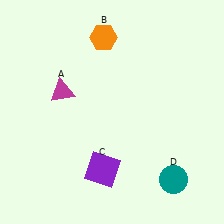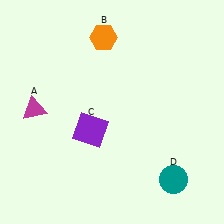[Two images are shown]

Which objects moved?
The objects that moved are: the magenta triangle (A), the purple square (C).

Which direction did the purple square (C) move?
The purple square (C) moved up.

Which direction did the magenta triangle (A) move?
The magenta triangle (A) moved left.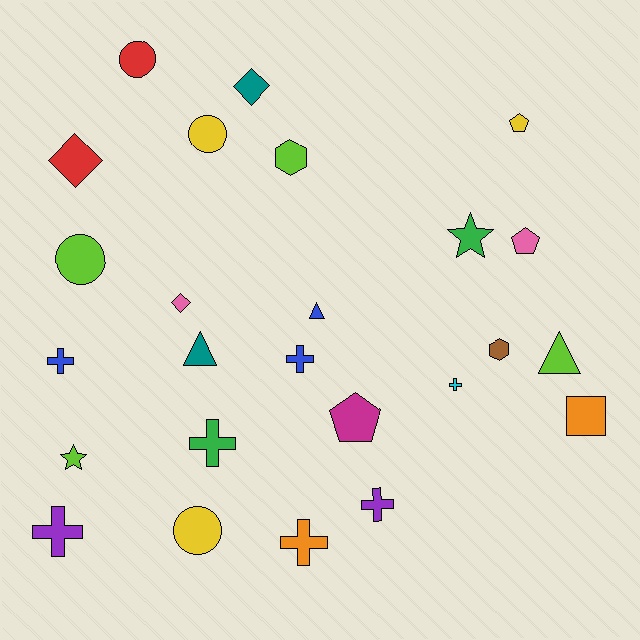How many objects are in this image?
There are 25 objects.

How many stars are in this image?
There are 2 stars.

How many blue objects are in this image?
There are 3 blue objects.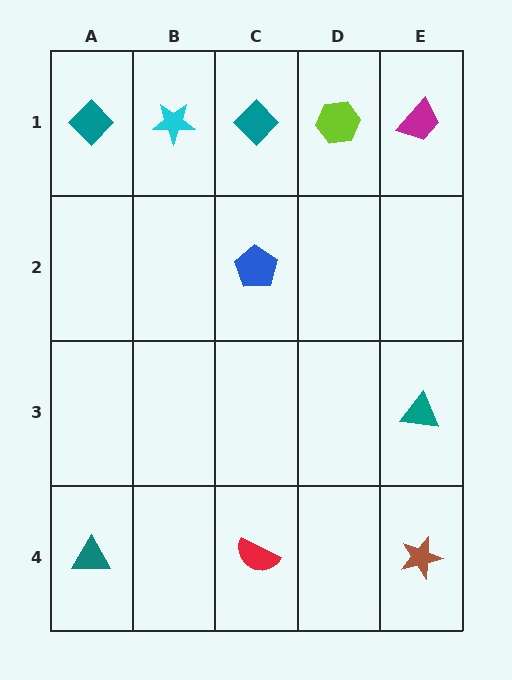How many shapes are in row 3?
1 shape.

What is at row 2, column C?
A blue pentagon.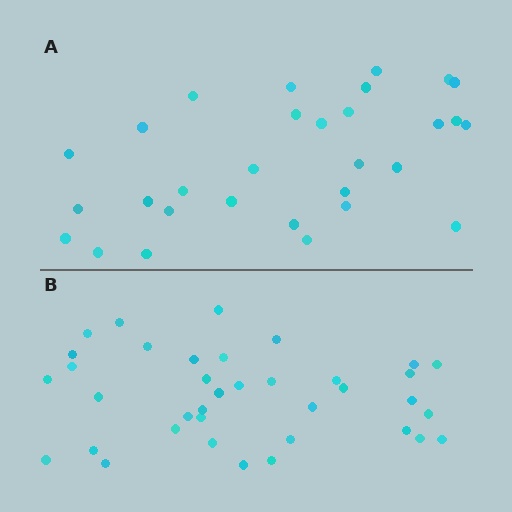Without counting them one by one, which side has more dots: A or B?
Region B (the bottom region) has more dots.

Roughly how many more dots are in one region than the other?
Region B has roughly 8 or so more dots than region A.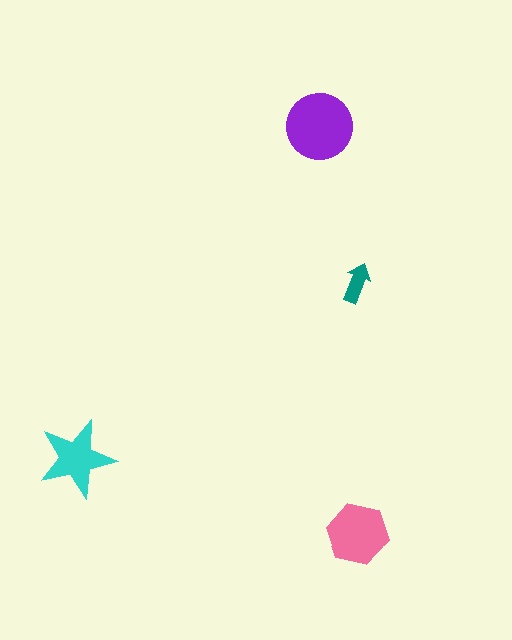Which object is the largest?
The purple circle.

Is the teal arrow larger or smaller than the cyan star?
Smaller.